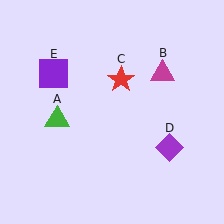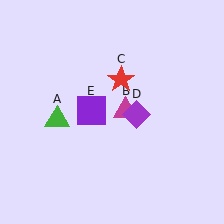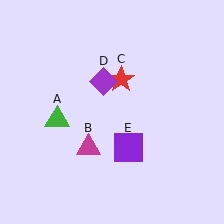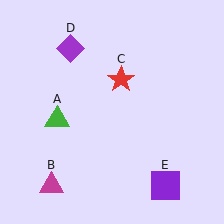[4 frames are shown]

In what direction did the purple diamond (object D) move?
The purple diamond (object D) moved up and to the left.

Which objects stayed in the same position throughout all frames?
Green triangle (object A) and red star (object C) remained stationary.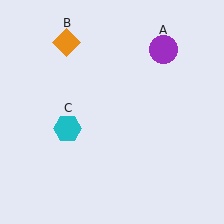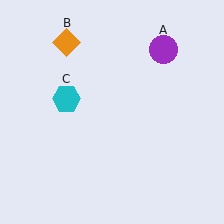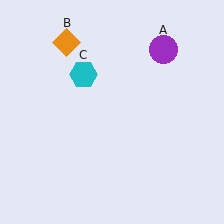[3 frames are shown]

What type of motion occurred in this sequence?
The cyan hexagon (object C) rotated clockwise around the center of the scene.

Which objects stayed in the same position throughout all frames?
Purple circle (object A) and orange diamond (object B) remained stationary.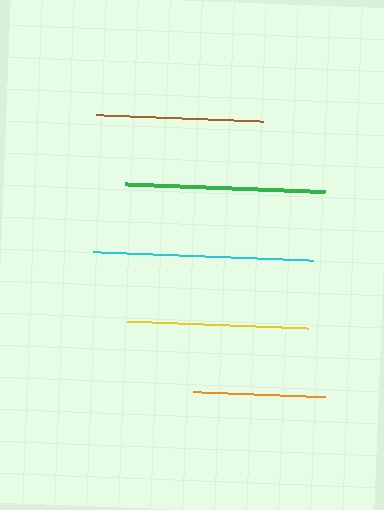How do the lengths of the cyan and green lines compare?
The cyan and green lines are approximately the same length.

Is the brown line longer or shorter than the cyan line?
The cyan line is longer than the brown line.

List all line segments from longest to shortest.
From longest to shortest: cyan, green, yellow, brown, orange.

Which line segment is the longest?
The cyan line is the longest at approximately 219 pixels.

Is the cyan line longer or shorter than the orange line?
The cyan line is longer than the orange line.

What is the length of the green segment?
The green segment is approximately 200 pixels long.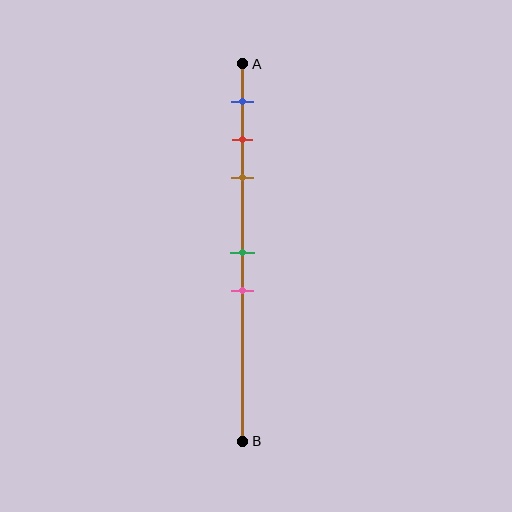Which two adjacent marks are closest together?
The red and brown marks are the closest adjacent pair.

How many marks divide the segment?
There are 5 marks dividing the segment.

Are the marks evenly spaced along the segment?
No, the marks are not evenly spaced.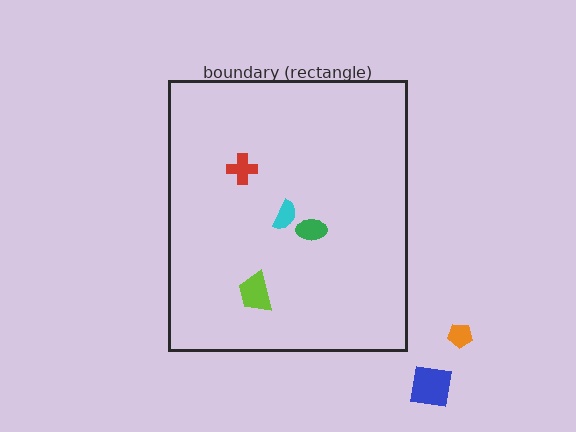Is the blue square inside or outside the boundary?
Outside.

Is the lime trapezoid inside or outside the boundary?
Inside.